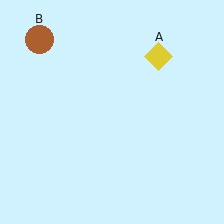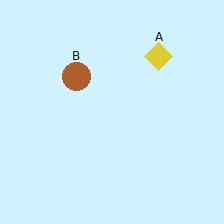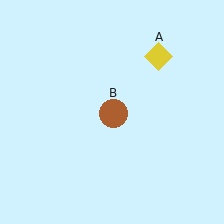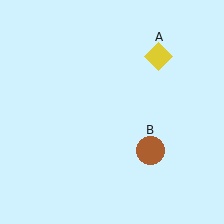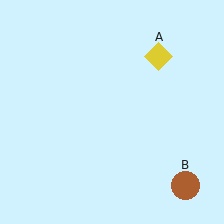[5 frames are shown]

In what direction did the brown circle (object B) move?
The brown circle (object B) moved down and to the right.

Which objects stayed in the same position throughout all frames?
Yellow diamond (object A) remained stationary.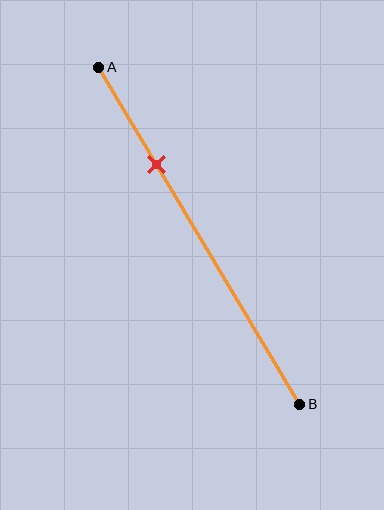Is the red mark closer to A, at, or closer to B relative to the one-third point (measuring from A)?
The red mark is closer to point A than the one-third point of segment AB.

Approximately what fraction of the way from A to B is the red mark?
The red mark is approximately 30% of the way from A to B.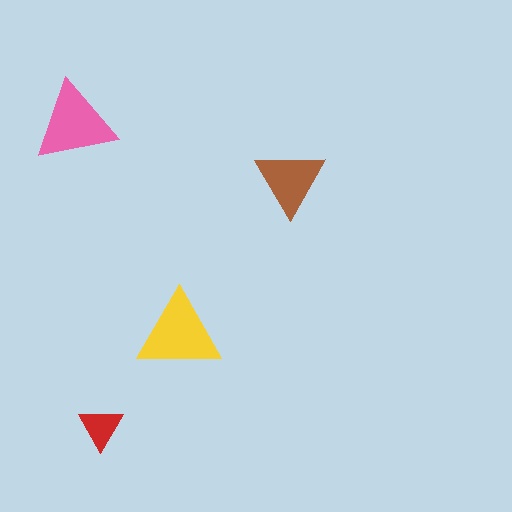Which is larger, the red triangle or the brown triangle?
The brown one.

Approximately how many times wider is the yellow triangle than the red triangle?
About 2 times wider.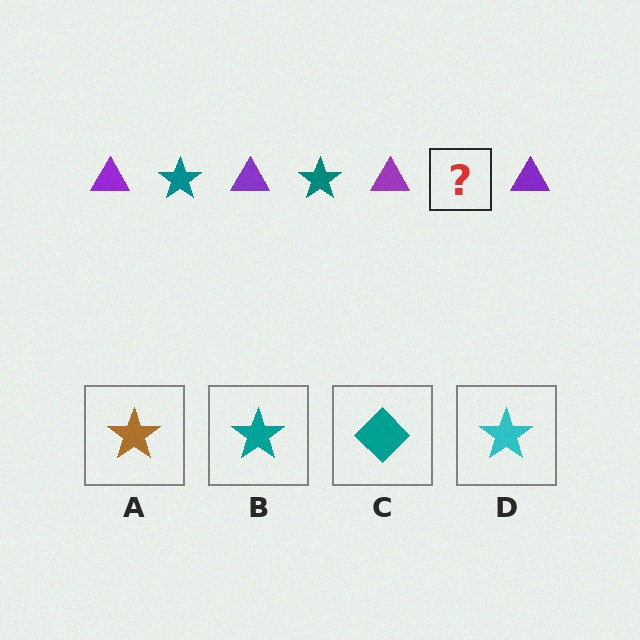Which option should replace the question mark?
Option B.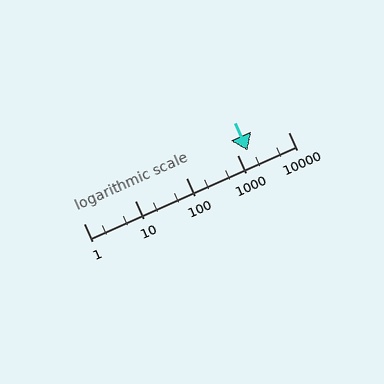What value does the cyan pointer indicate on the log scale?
The pointer indicates approximately 1600.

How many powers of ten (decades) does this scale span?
The scale spans 4 decades, from 1 to 10000.